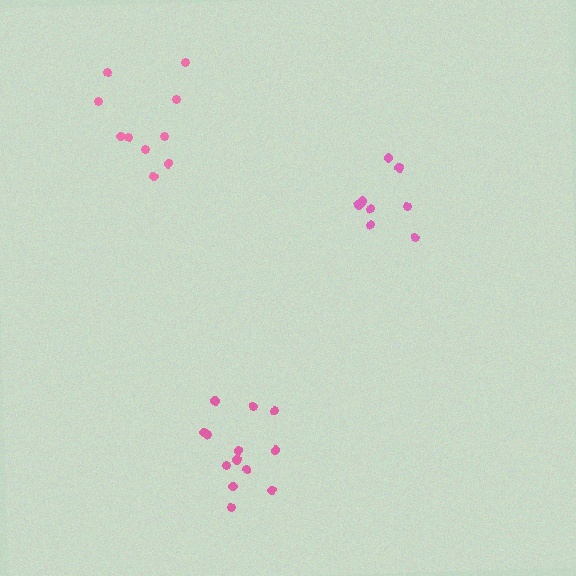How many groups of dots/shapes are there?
There are 3 groups.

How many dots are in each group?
Group 1: 10 dots, Group 2: 8 dots, Group 3: 13 dots (31 total).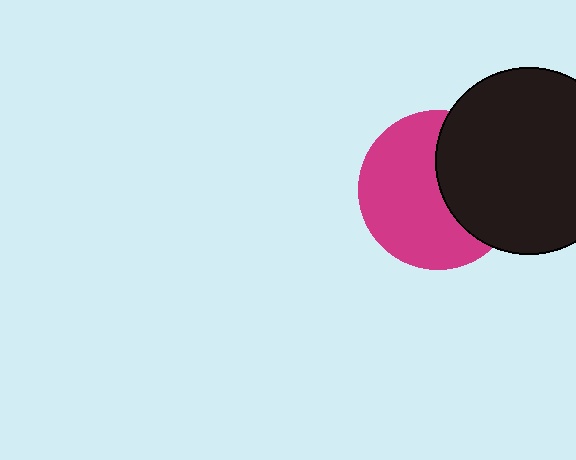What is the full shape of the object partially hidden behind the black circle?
The partially hidden object is a magenta circle.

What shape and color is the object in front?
The object in front is a black circle.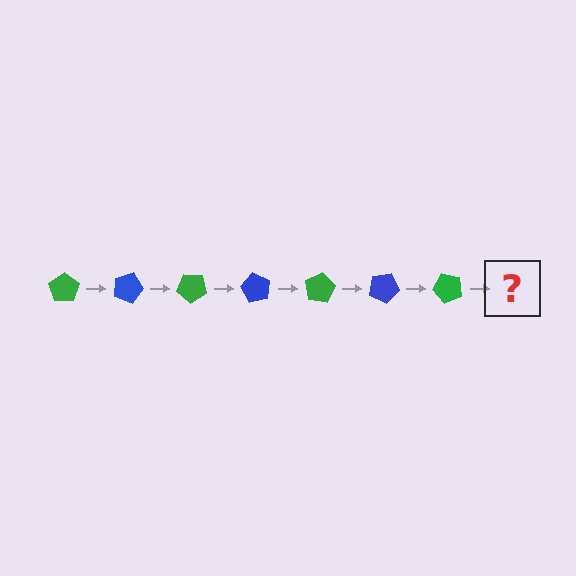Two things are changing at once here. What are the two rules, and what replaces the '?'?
The two rules are that it rotates 20 degrees each step and the color cycles through green and blue. The '?' should be a blue pentagon, rotated 140 degrees from the start.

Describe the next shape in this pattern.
It should be a blue pentagon, rotated 140 degrees from the start.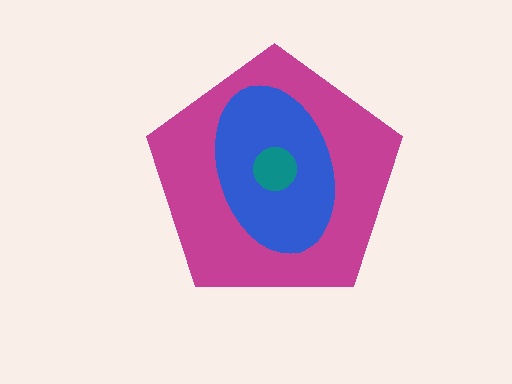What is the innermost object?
The teal circle.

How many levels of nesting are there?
3.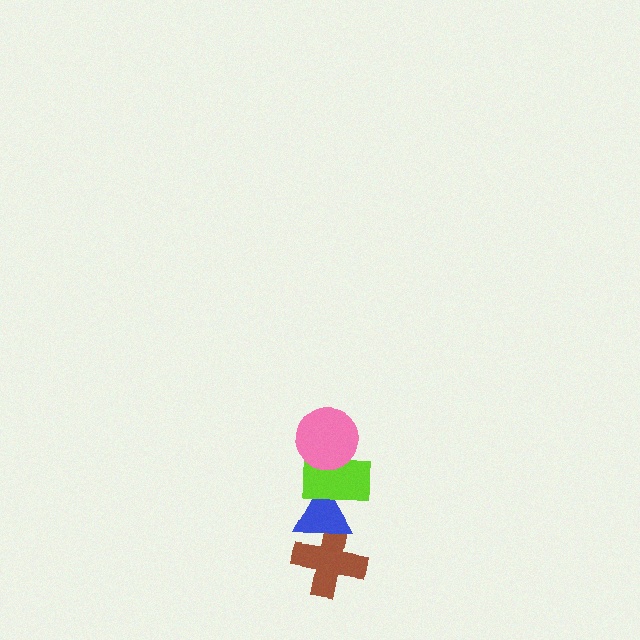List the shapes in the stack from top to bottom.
From top to bottom: the pink circle, the lime rectangle, the blue triangle, the brown cross.